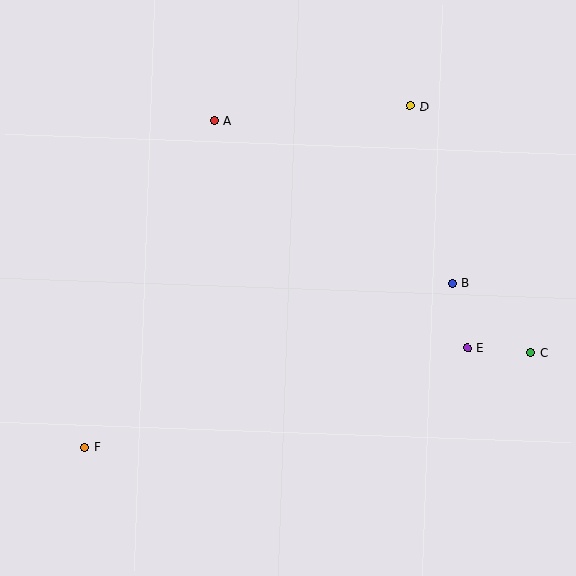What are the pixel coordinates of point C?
Point C is at (531, 352).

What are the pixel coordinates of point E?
Point E is at (467, 348).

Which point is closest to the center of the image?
Point B at (453, 283) is closest to the center.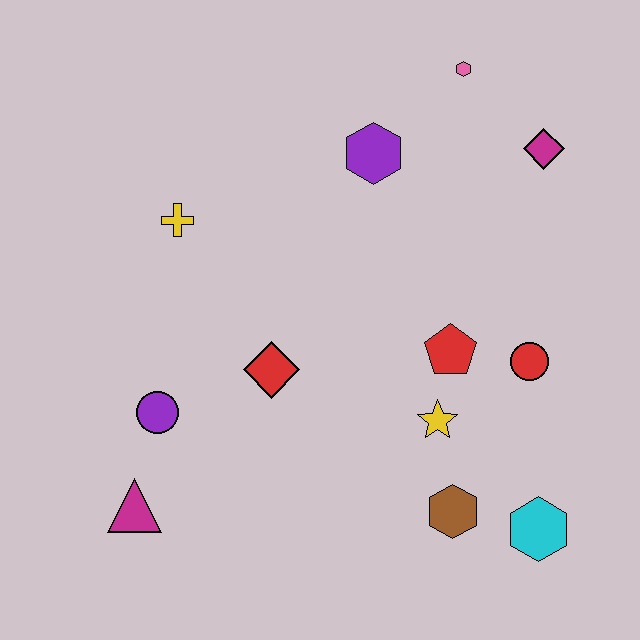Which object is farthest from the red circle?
The magenta triangle is farthest from the red circle.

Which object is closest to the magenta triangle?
The purple circle is closest to the magenta triangle.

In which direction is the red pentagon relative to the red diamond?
The red pentagon is to the right of the red diamond.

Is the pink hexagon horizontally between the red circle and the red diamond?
Yes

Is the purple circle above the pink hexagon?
No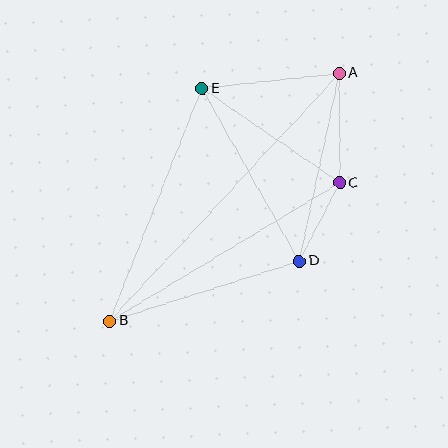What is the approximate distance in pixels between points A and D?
The distance between A and D is approximately 192 pixels.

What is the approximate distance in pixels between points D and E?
The distance between D and E is approximately 198 pixels.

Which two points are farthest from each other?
Points A and B are farthest from each other.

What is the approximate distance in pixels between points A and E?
The distance between A and E is approximately 138 pixels.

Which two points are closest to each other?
Points C and D are closest to each other.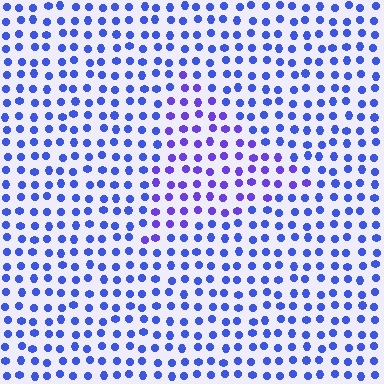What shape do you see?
I see a triangle.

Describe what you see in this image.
The image is filled with small blue elements in a uniform arrangement. A triangle-shaped region is visible where the elements are tinted to a slightly different hue, forming a subtle color boundary.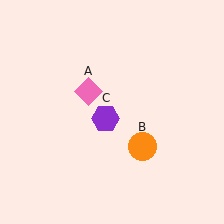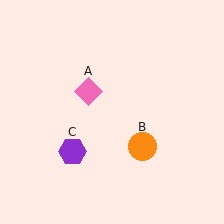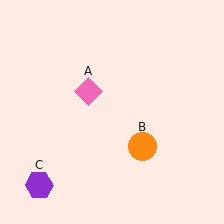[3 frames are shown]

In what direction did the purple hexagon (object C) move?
The purple hexagon (object C) moved down and to the left.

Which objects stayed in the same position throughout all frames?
Pink diamond (object A) and orange circle (object B) remained stationary.